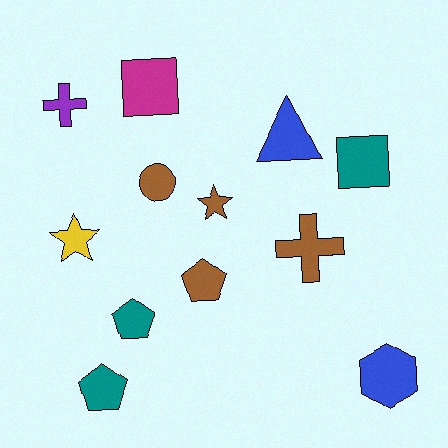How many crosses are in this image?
There are 2 crosses.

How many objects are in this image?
There are 12 objects.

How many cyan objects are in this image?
There are no cyan objects.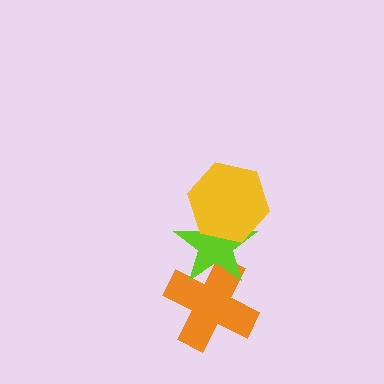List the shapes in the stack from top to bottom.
From top to bottom: the yellow hexagon, the lime star, the orange cross.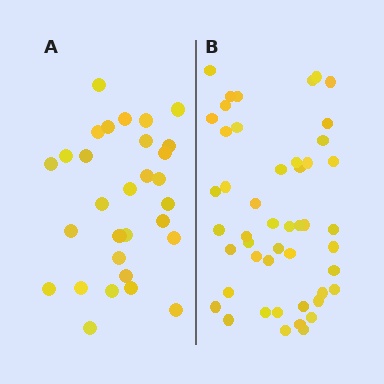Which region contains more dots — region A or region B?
Region B (the right region) has more dots.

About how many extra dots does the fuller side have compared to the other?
Region B has approximately 20 more dots than region A.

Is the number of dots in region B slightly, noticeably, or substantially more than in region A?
Region B has substantially more. The ratio is roughly 1.6 to 1.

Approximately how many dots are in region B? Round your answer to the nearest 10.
About 50 dots. (The exact count is 48, which rounds to 50.)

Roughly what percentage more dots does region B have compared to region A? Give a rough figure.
About 60% more.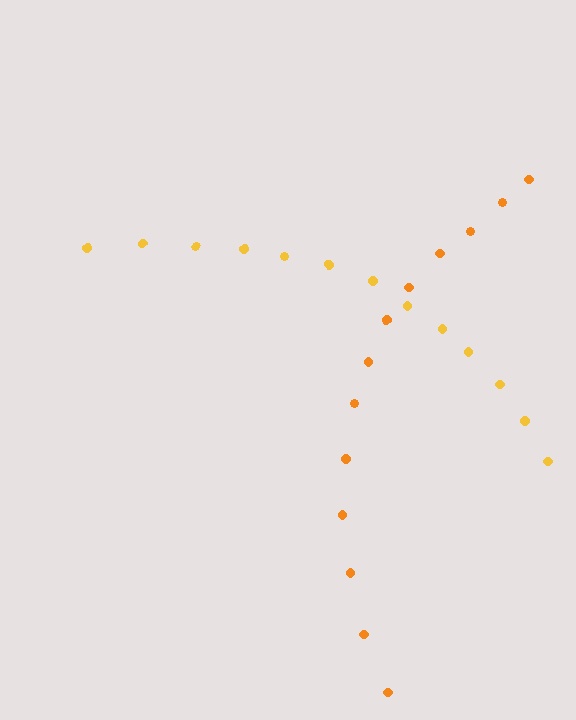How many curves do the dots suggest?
There are 2 distinct paths.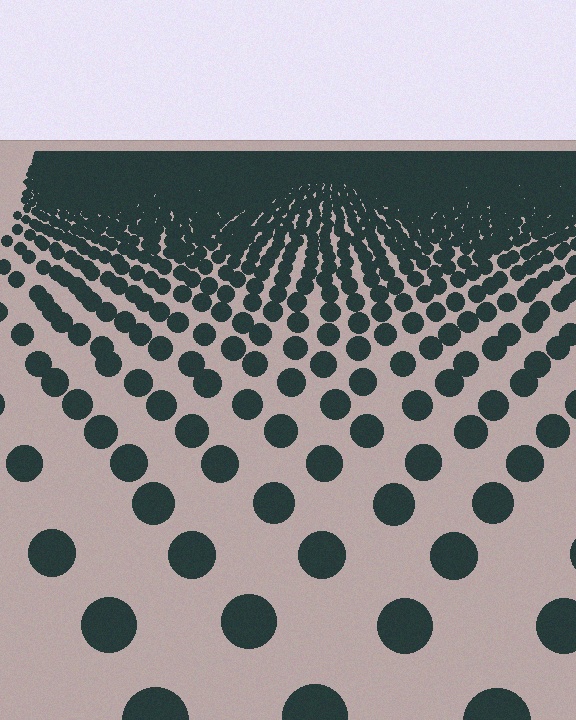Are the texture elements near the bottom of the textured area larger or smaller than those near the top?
Larger. Near the bottom, elements are closer to the viewer and appear at a bigger on-screen size.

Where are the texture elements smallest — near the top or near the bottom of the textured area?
Near the top.